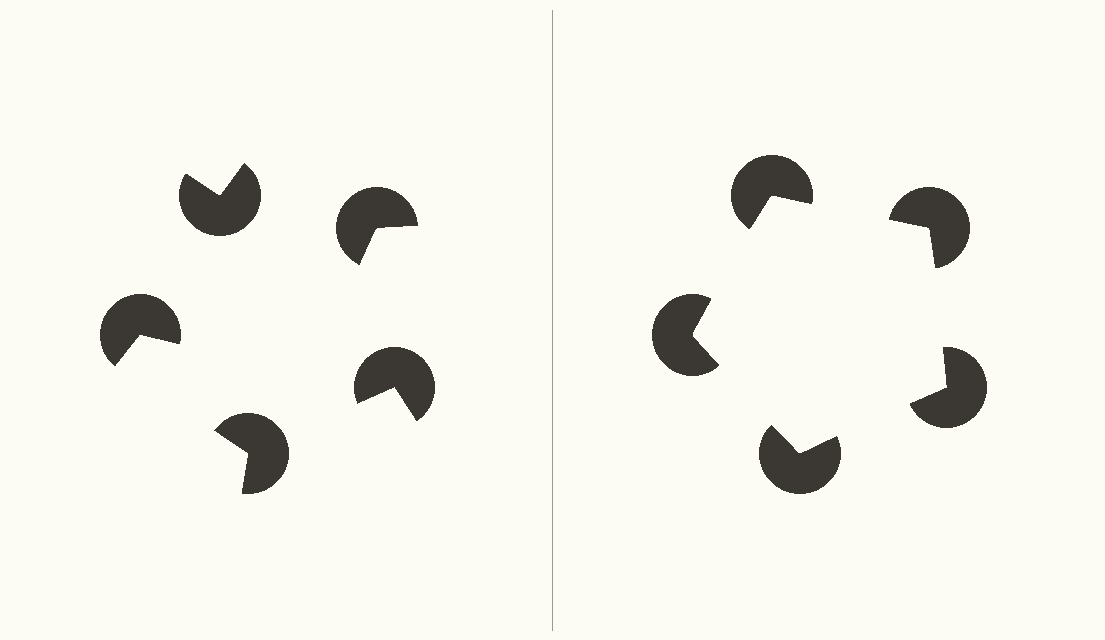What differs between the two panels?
The pac-man discs are positioned identically on both sides; only the wedge orientations differ. On the right they align to a pentagon; on the left they are misaligned.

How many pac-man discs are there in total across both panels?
10 — 5 on each side.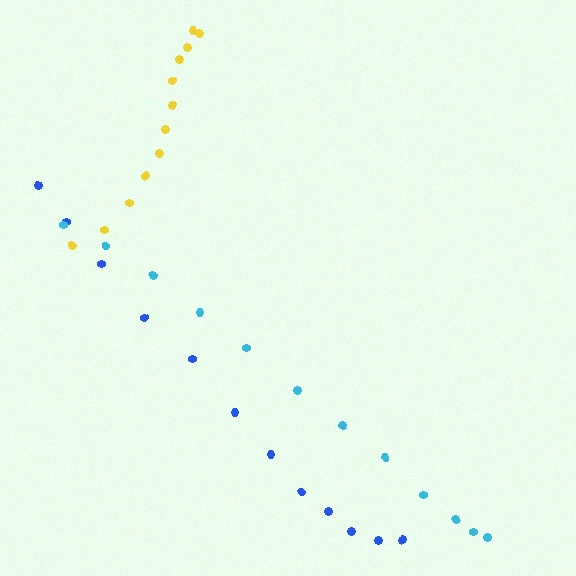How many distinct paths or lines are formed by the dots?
There are 3 distinct paths.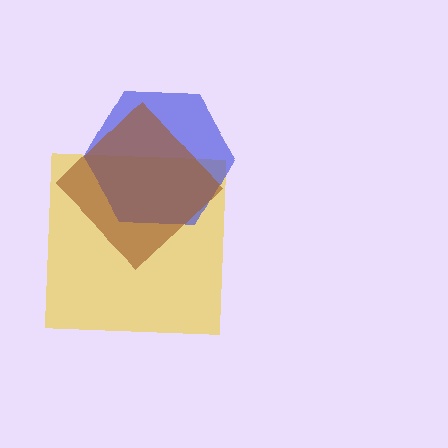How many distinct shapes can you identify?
There are 3 distinct shapes: a yellow square, a blue hexagon, a brown diamond.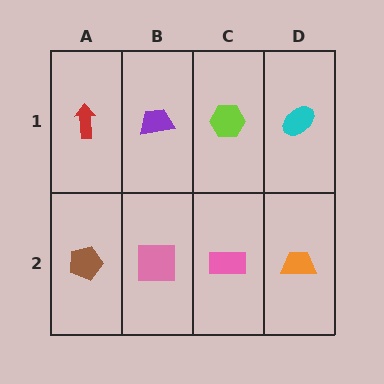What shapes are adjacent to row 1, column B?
A pink square (row 2, column B), a red arrow (row 1, column A), a lime hexagon (row 1, column C).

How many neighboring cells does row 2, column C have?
3.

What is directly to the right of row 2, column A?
A pink square.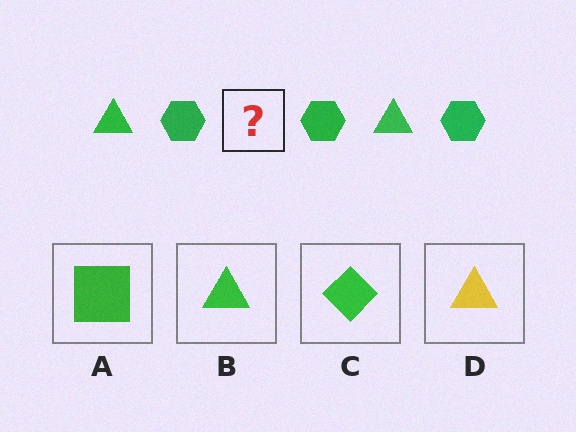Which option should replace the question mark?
Option B.